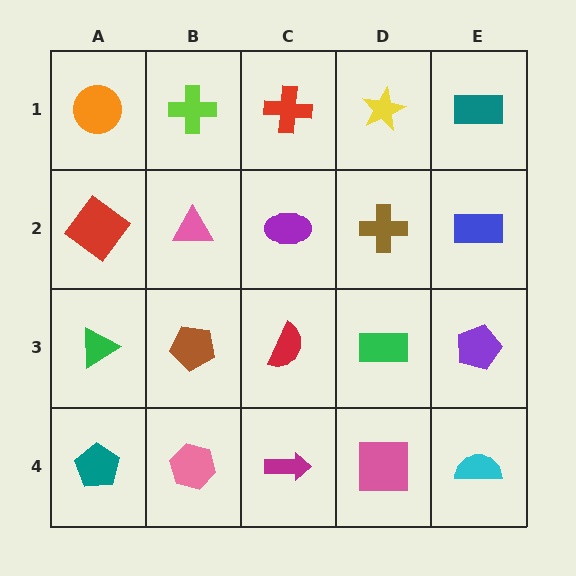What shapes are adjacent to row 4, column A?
A green triangle (row 3, column A), a pink hexagon (row 4, column B).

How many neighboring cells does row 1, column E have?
2.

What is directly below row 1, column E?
A blue rectangle.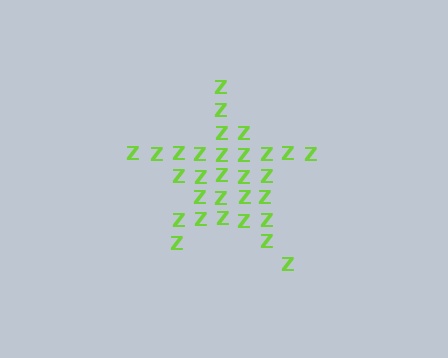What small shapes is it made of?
It is made of small letter Z's.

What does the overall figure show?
The overall figure shows a star.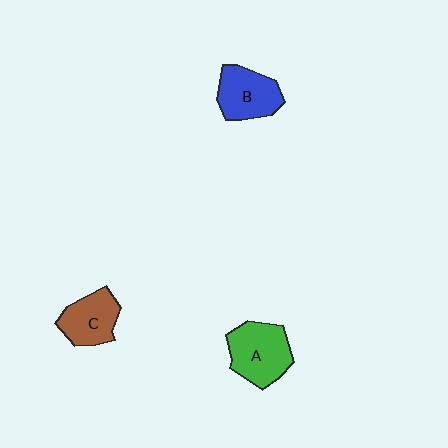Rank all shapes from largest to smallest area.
From largest to smallest: A (green), B (blue), C (brown).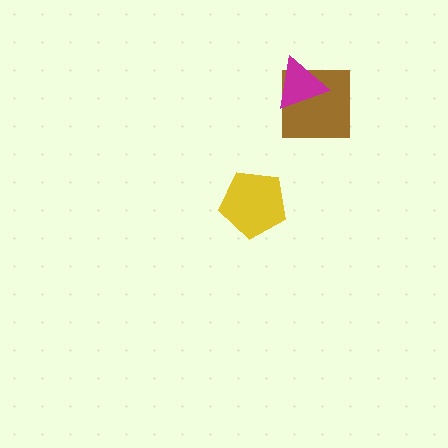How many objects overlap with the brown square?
1 object overlaps with the brown square.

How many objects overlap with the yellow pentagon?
0 objects overlap with the yellow pentagon.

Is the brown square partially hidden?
Yes, it is partially covered by another shape.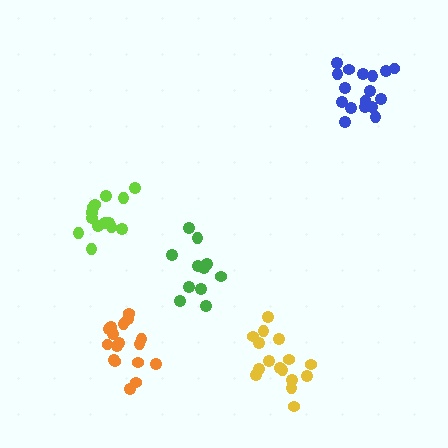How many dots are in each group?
Group 1: 17 dots, Group 2: 11 dots, Group 3: 14 dots, Group 4: 17 dots, Group 5: 16 dots (75 total).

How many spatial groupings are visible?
There are 5 spatial groupings.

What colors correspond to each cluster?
The clusters are colored: orange, green, lime, blue, yellow.